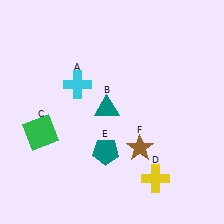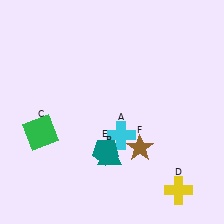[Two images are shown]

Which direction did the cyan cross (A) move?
The cyan cross (A) moved down.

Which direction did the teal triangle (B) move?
The teal triangle (B) moved down.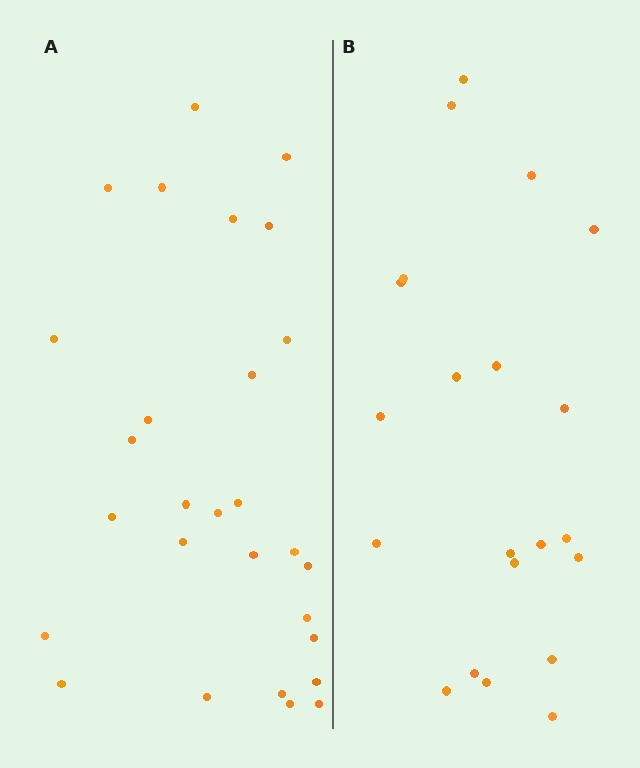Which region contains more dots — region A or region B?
Region A (the left region) has more dots.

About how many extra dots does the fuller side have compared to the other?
Region A has roughly 8 or so more dots than region B.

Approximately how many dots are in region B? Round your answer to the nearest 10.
About 20 dots. (The exact count is 21, which rounds to 20.)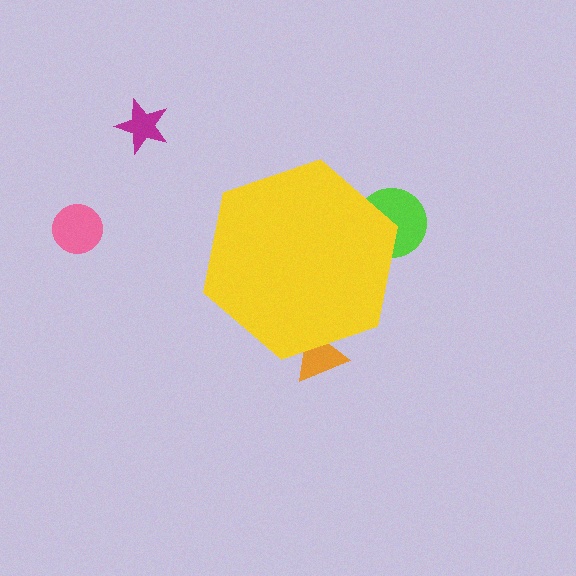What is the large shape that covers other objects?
A yellow hexagon.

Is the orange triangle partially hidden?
Yes, the orange triangle is partially hidden behind the yellow hexagon.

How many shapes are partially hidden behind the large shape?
2 shapes are partially hidden.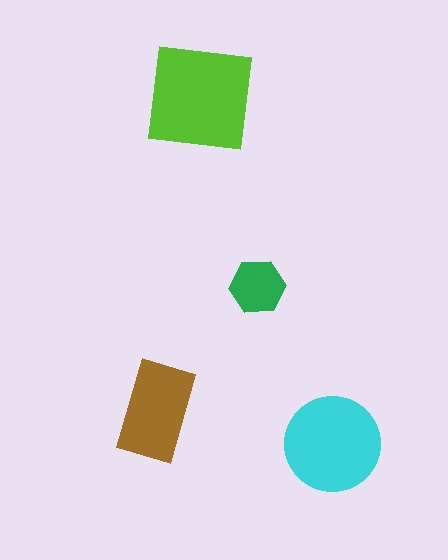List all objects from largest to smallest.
The lime square, the cyan circle, the brown rectangle, the green hexagon.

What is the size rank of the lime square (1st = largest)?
1st.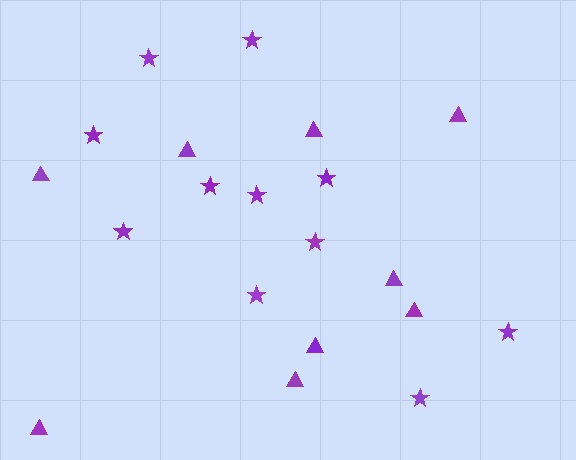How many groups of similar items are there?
There are 2 groups: one group of triangles (9) and one group of stars (11).